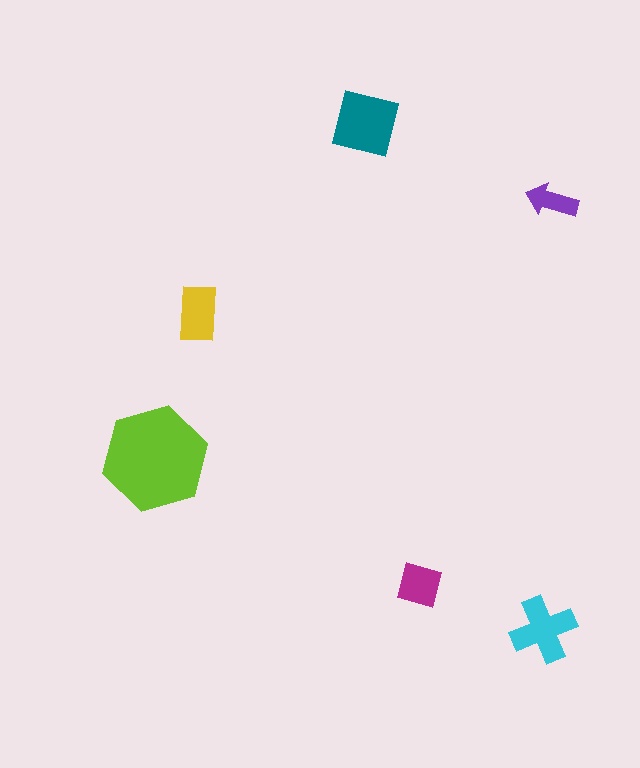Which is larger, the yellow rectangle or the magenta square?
The yellow rectangle.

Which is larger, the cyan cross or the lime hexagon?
The lime hexagon.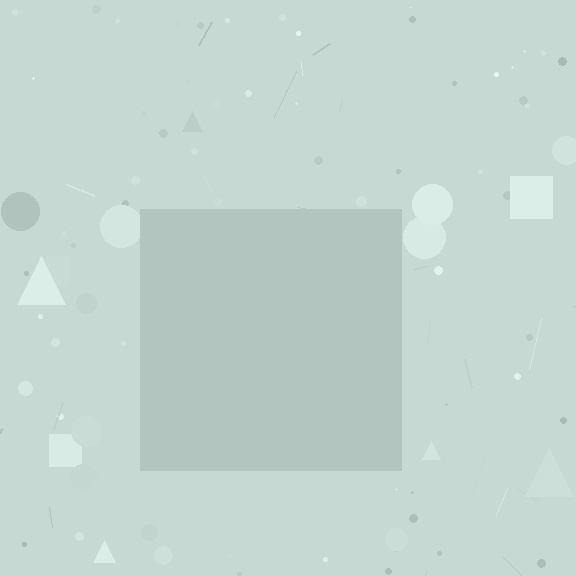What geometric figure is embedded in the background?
A square is embedded in the background.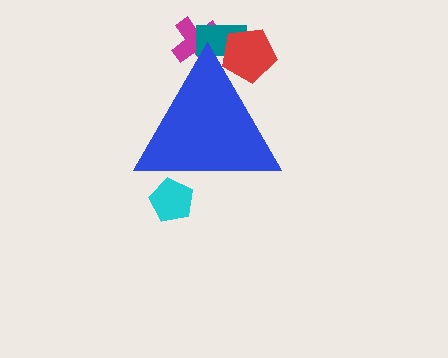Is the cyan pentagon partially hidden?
Yes, the cyan pentagon is partially hidden behind the blue triangle.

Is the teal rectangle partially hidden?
Yes, the teal rectangle is partially hidden behind the blue triangle.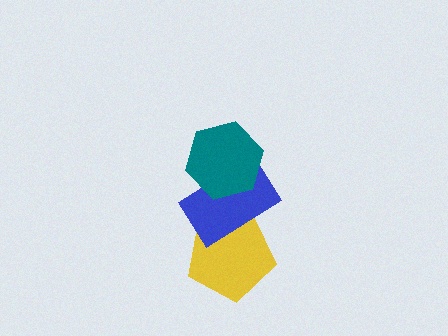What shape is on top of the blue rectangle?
The teal hexagon is on top of the blue rectangle.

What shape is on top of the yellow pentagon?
The blue rectangle is on top of the yellow pentagon.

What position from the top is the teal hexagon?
The teal hexagon is 1st from the top.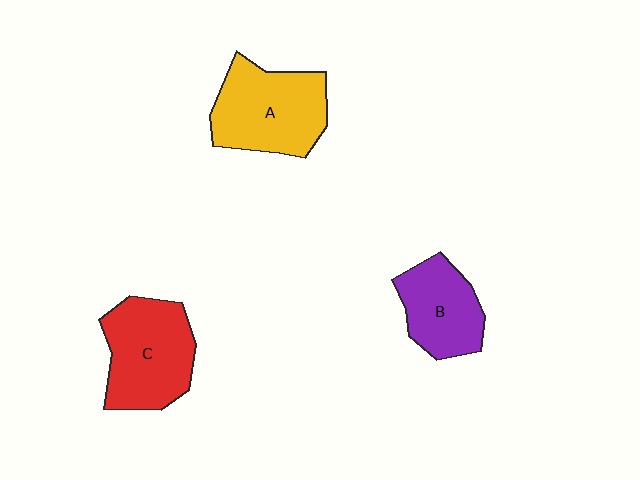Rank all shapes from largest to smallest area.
From largest to smallest: A (yellow), C (red), B (purple).